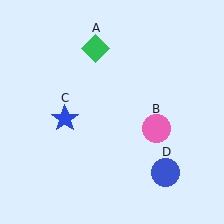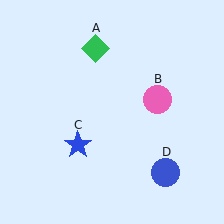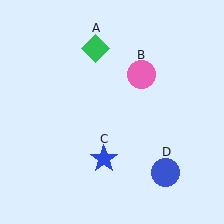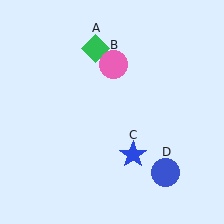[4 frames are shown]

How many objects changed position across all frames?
2 objects changed position: pink circle (object B), blue star (object C).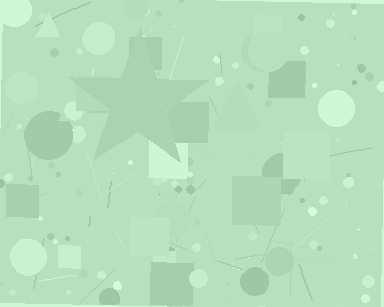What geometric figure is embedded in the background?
A star is embedded in the background.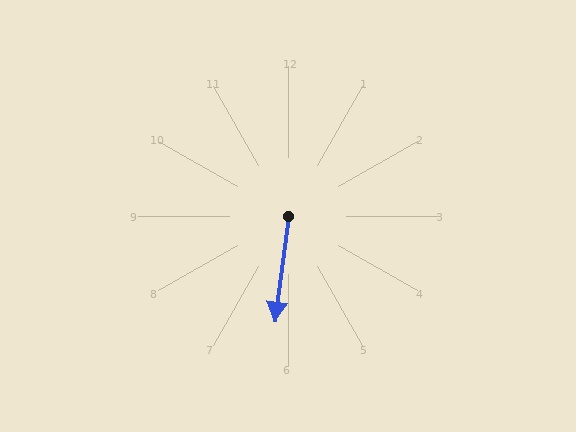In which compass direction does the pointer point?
South.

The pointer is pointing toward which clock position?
Roughly 6 o'clock.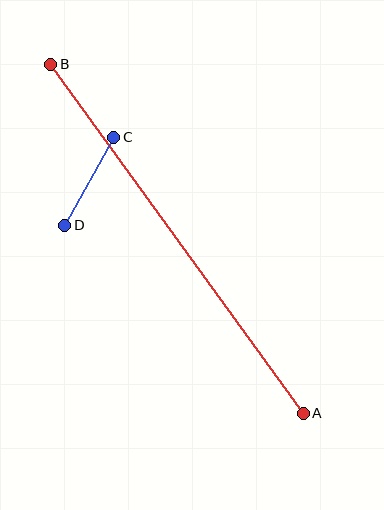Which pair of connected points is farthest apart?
Points A and B are farthest apart.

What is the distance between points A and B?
The distance is approximately 431 pixels.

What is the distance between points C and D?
The distance is approximately 101 pixels.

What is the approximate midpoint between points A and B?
The midpoint is at approximately (177, 239) pixels.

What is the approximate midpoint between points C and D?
The midpoint is at approximately (89, 181) pixels.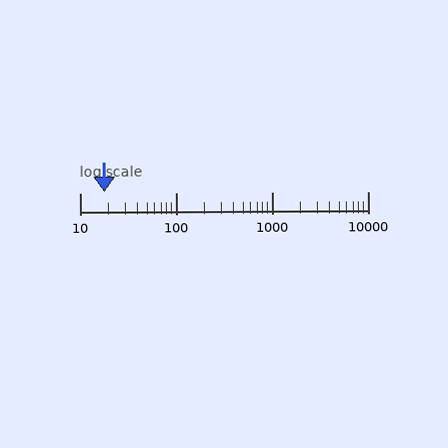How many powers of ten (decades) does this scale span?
The scale spans 3 decades, from 10 to 10000.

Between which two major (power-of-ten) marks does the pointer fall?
The pointer is between 10 and 100.